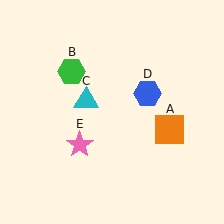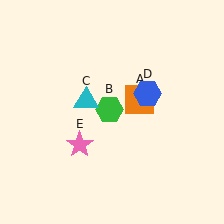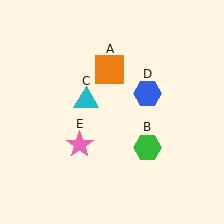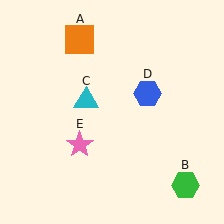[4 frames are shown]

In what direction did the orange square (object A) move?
The orange square (object A) moved up and to the left.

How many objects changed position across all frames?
2 objects changed position: orange square (object A), green hexagon (object B).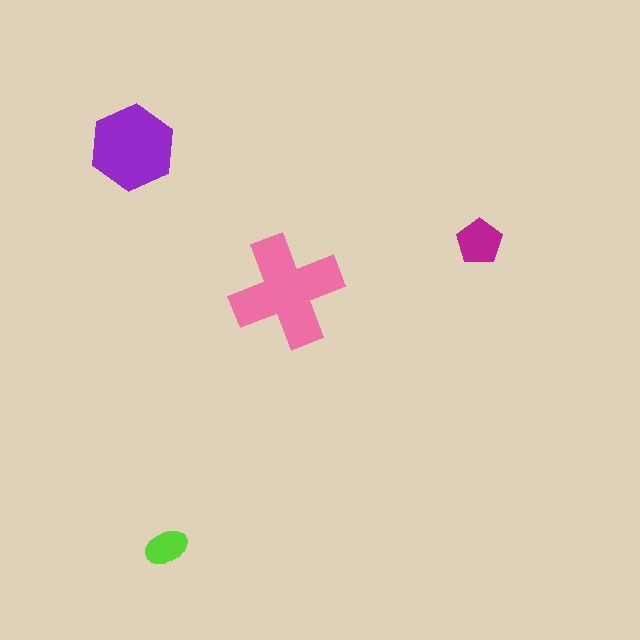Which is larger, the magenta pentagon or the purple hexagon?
The purple hexagon.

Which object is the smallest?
The lime ellipse.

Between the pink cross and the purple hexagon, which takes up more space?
The pink cross.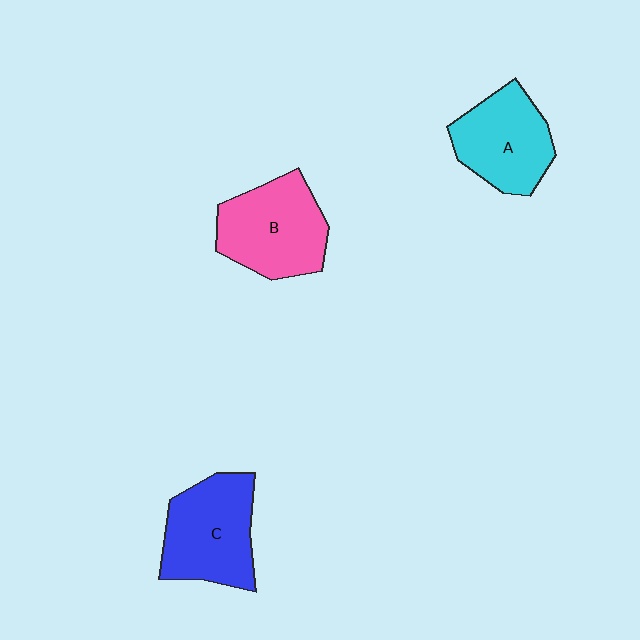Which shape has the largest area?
Shape C (blue).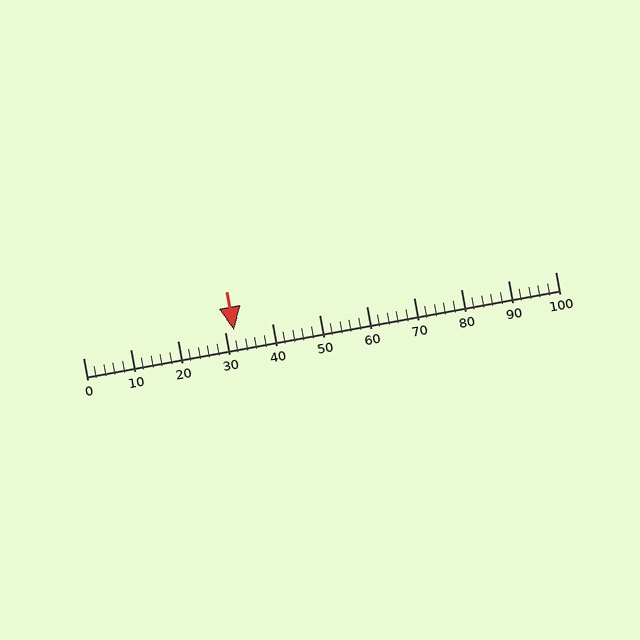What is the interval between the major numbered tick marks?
The major tick marks are spaced 10 units apart.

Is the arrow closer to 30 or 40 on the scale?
The arrow is closer to 30.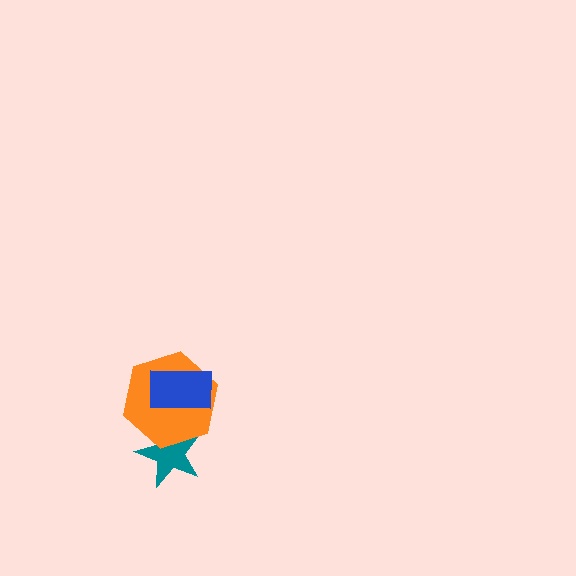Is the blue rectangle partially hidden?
No, no other shape covers it.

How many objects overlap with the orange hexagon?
2 objects overlap with the orange hexagon.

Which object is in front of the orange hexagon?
The blue rectangle is in front of the orange hexagon.